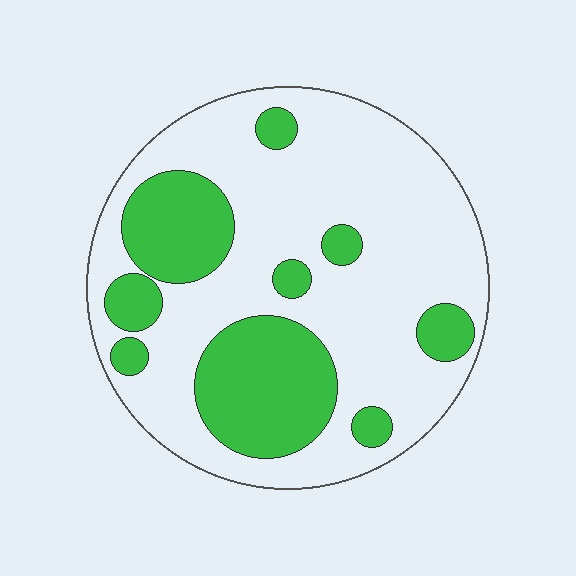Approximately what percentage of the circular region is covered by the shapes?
Approximately 30%.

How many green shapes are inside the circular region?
9.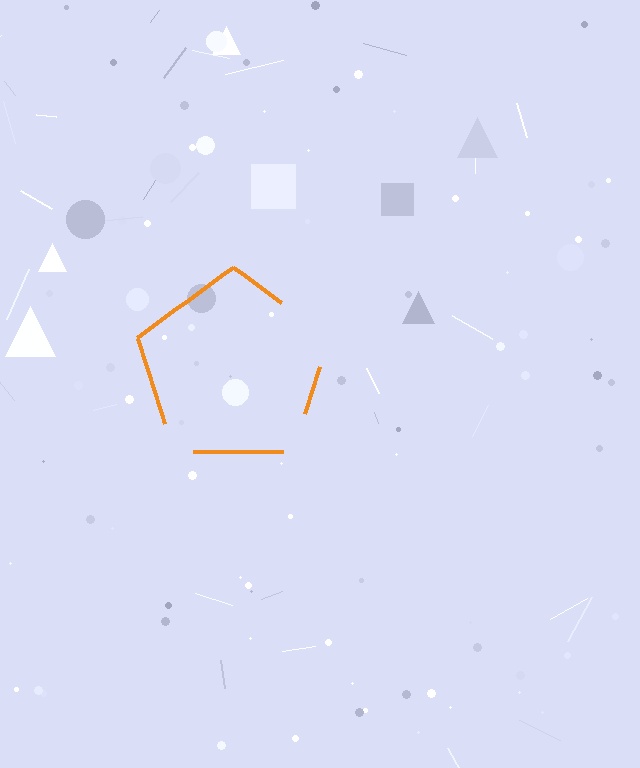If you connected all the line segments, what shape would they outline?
They would outline a pentagon.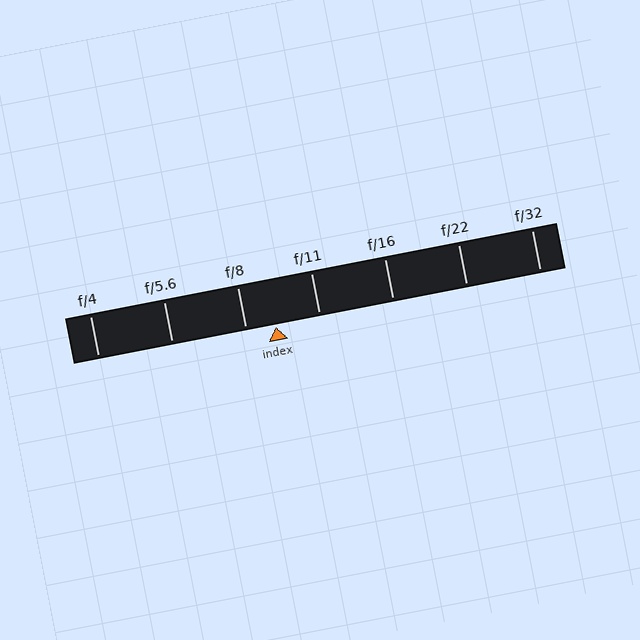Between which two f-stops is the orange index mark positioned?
The index mark is between f/8 and f/11.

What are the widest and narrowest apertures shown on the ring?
The widest aperture shown is f/4 and the narrowest is f/32.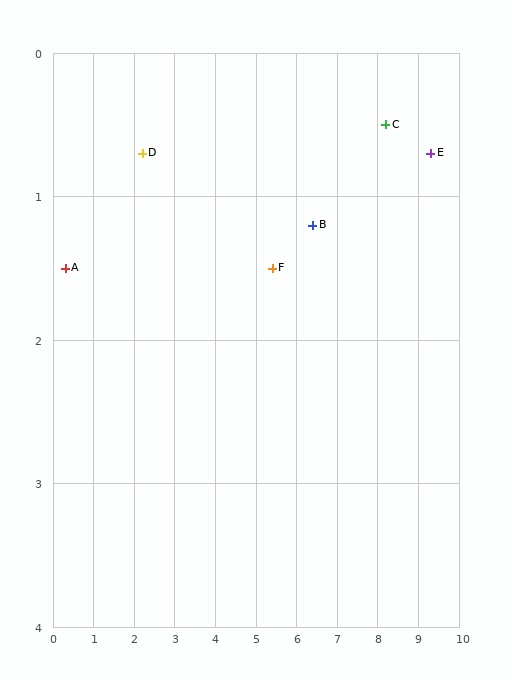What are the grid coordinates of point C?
Point C is at approximately (8.2, 0.5).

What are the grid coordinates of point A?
Point A is at approximately (0.3, 1.5).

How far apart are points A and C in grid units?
Points A and C are about 8.0 grid units apart.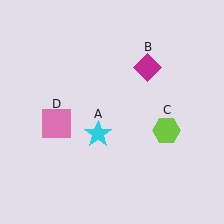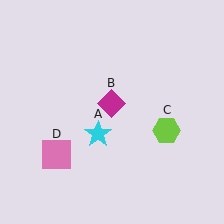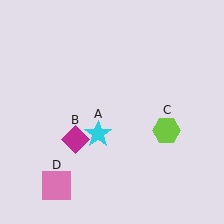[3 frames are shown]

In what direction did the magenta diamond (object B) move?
The magenta diamond (object B) moved down and to the left.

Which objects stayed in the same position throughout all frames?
Cyan star (object A) and lime hexagon (object C) remained stationary.